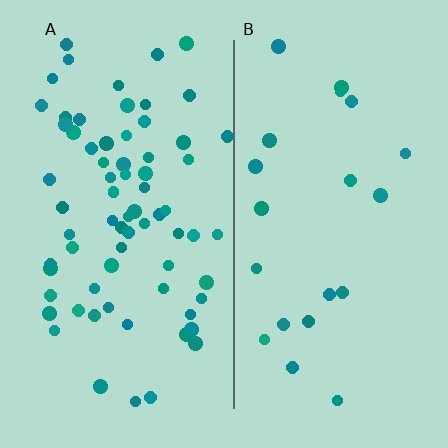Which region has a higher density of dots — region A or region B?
A (the left).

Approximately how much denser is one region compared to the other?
Approximately 3.4× — region A over region B.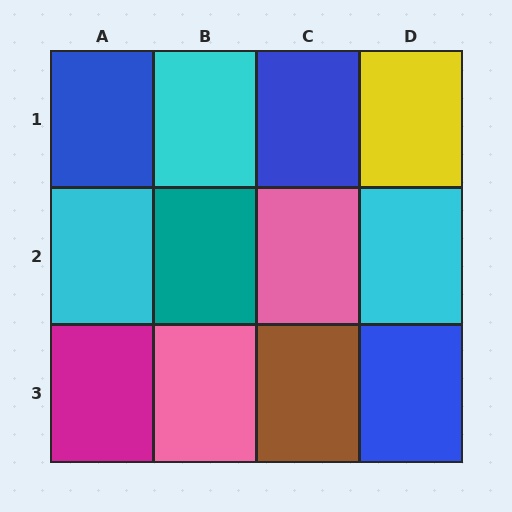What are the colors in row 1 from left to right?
Blue, cyan, blue, yellow.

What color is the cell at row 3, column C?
Brown.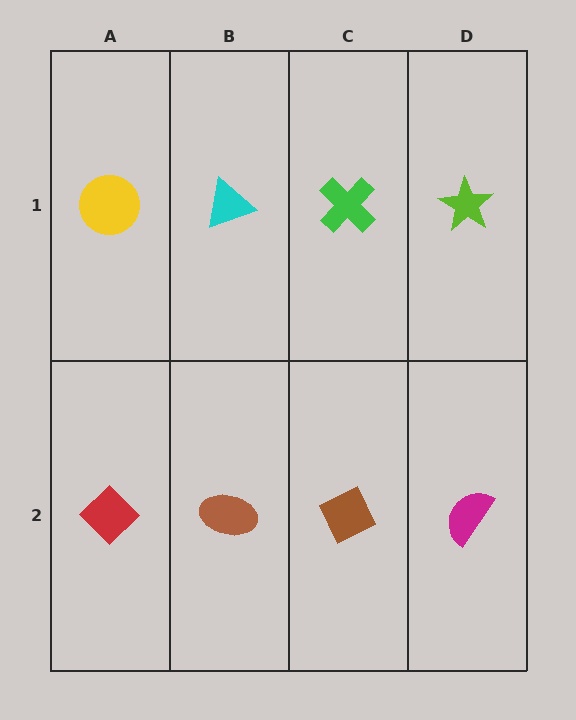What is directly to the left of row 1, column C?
A cyan triangle.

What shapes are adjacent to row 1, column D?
A magenta semicircle (row 2, column D), a green cross (row 1, column C).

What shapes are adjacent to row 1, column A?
A red diamond (row 2, column A), a cyan triangle (row 1, column B).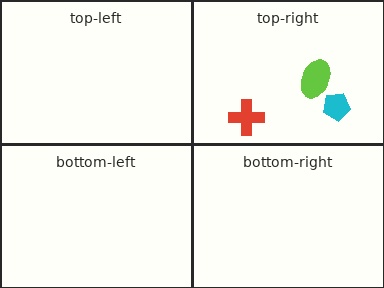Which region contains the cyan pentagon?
The top-right region.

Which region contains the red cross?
The top-right region.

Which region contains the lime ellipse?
The top-right region.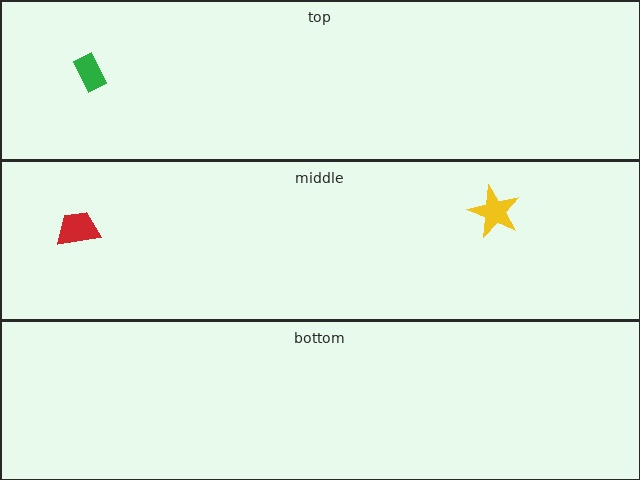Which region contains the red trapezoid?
The middle region.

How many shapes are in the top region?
1.